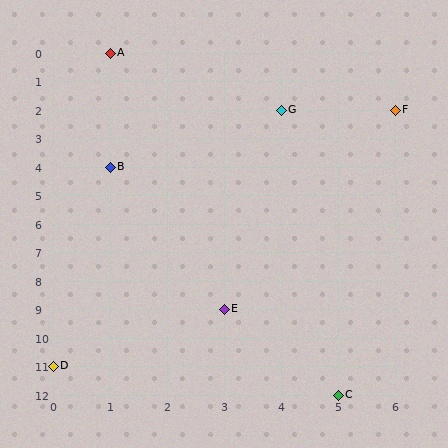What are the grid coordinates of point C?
Point C is at grid coordinates (5, 12).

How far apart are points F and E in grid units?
Points F and E are 3 columns and 7 rows apart (about 7.6 grid units diagonally).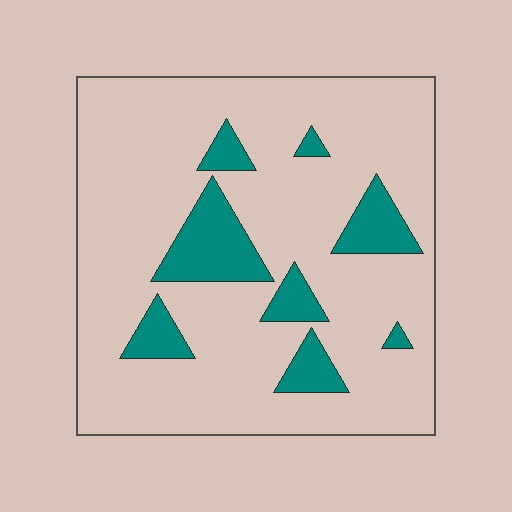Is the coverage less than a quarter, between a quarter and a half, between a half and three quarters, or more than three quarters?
Less than a quarter.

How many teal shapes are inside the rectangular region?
8.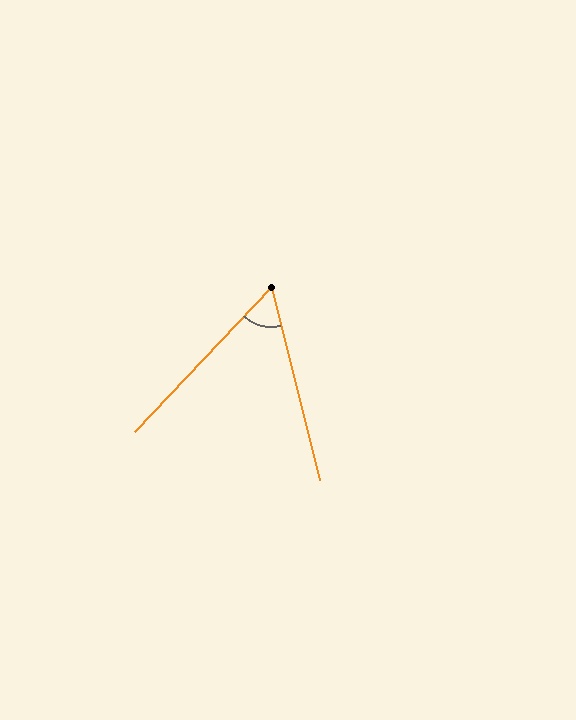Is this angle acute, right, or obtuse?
It is acute.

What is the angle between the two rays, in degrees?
Approximately 57 degrees.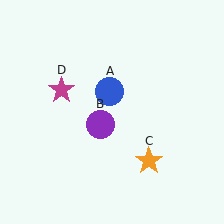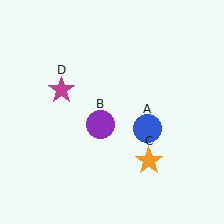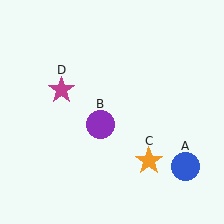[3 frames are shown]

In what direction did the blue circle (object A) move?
The blue circle (object A) moved down and to the right.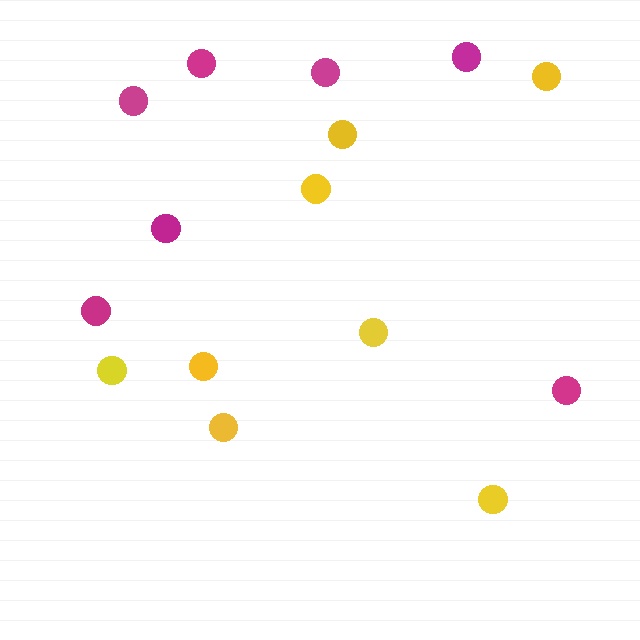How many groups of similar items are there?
There are 2 groups: one group of yellow circles (8) and one group of magenta circles (7).